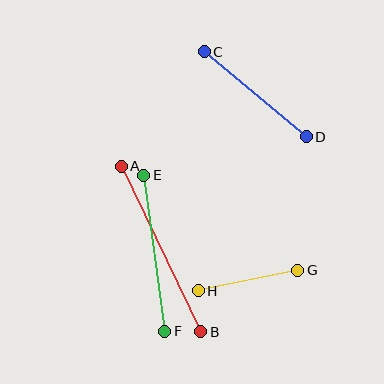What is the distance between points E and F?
The distance is approximately 158 pixels.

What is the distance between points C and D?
The distance is approximately 133 pixels.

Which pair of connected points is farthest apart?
Points A and B are farthest apart.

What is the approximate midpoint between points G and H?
The midpoint is at approximately (248, 281) pixels.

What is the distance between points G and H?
The distance is approximately 102 pixels.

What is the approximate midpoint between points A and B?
The midpoint is at approximately (161, 249) pixels.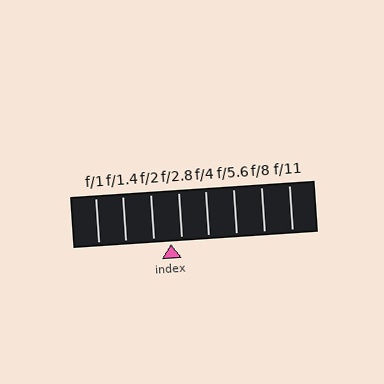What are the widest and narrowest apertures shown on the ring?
The widest aperture shown is f/1 and the narrowest is f/11.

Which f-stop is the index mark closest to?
The index mark is closest to f/2.8.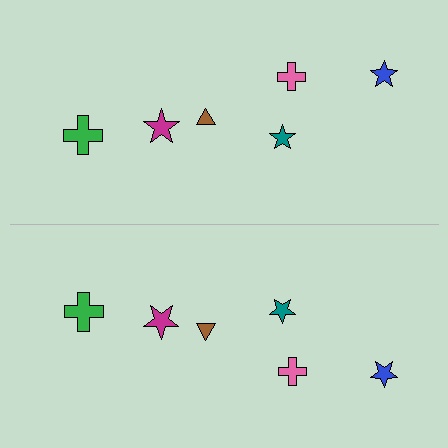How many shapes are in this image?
There are 12 shapes in this image.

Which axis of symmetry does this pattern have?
The pattern has a horizontal axis of symmetry running through the center of the image.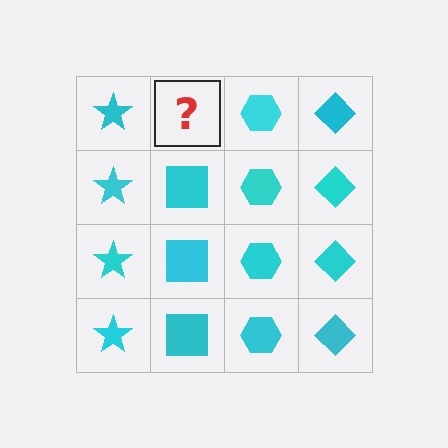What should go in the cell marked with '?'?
The missing cell should contain a cyan square.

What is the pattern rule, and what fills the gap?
The rule is that each column has a consistent shape. The gap should be filled with a cyan square.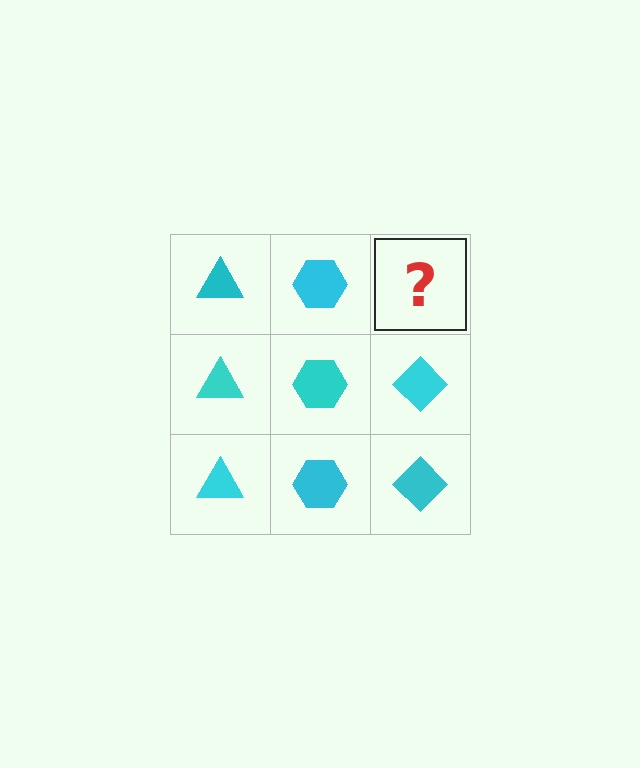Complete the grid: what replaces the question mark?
The question mark should be replaced with a cyan diamond.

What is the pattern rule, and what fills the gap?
The rule is that each column has a consistent shape. The gap should be filled with a cyan diamond.